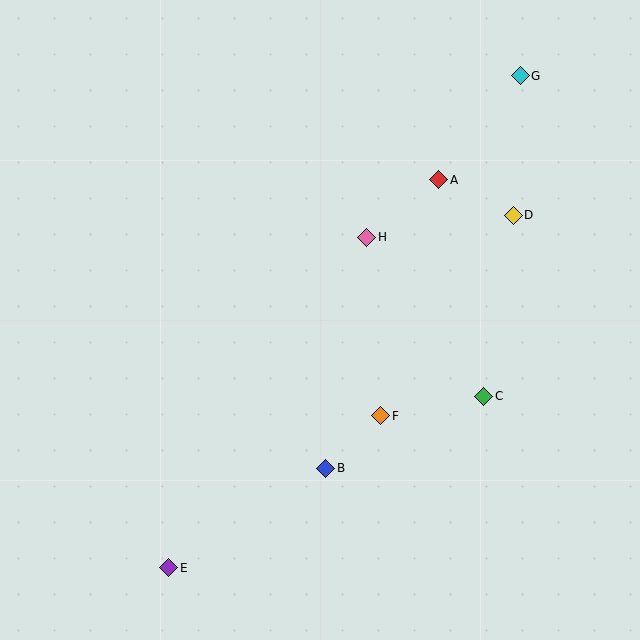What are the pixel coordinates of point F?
Point F is at (381, 416).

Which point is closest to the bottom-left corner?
Point E is closest to the bottom-left corner.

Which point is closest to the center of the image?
Point H at (367, 237) is closest to the center.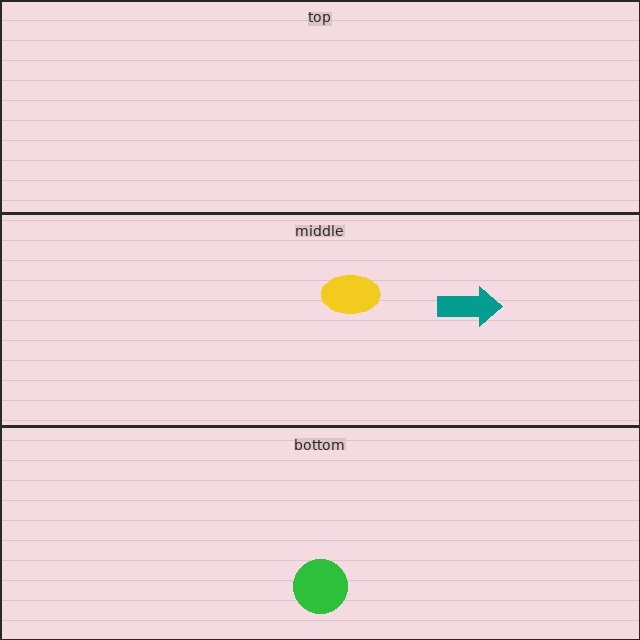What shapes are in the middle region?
The yellow ellipse, the teal arrow.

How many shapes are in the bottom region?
1.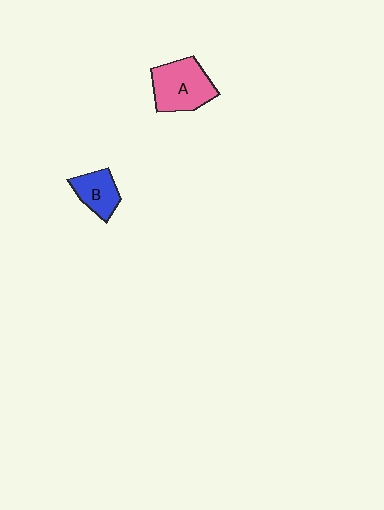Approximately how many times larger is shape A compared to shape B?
Approximately 1.7 times.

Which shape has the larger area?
Shape A (pink).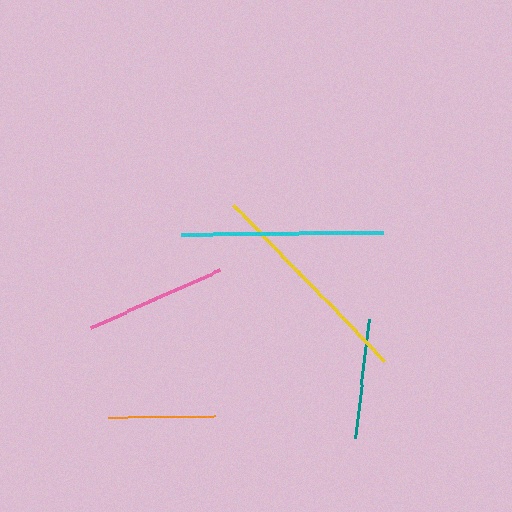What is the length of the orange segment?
The orange segment is approximately 107 pixels long.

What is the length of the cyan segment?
The cyan segment is approximately 202 pixels long.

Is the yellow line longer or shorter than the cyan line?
The yellow line is longer than the cyan line.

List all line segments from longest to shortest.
From longest to shortest: yellow, cyan, pink, teal, orange.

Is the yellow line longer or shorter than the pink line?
The yellow line is longer than the pink line.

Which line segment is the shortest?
The orange line is the shortest at approximately 107 pixels.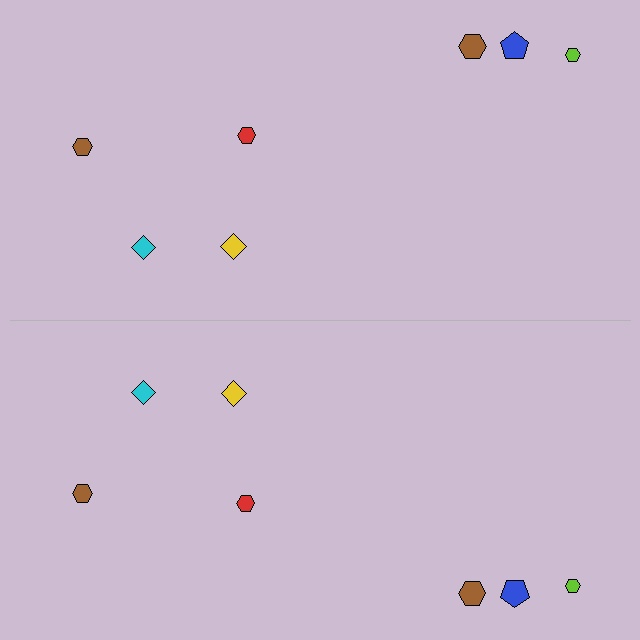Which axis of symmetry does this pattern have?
The pattern has a horizontal axis of symmetry running through the center of the image.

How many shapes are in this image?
There are 14 shapes in this image.